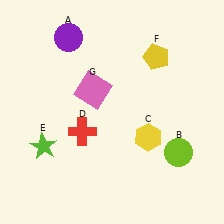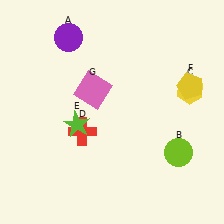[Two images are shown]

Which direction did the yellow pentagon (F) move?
The yellow pentagon (F) moved right.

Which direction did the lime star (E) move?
The lime star (E) moved right.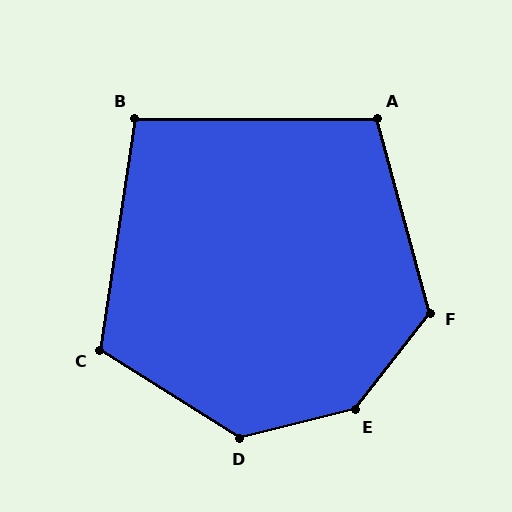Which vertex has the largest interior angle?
E, at approximately 142 degrees.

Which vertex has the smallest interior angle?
B, at approximately 99 degrees.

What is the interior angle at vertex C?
Approximately 113 degrees (obtuse).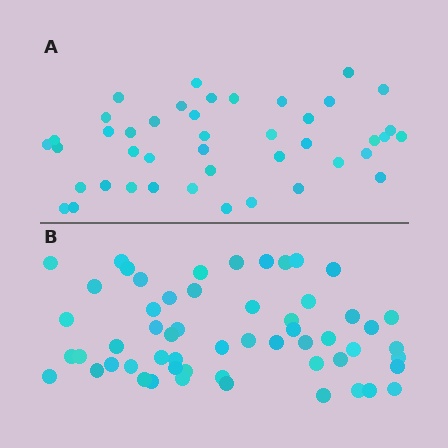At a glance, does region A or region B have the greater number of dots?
Region B (the bottom region) has more dots.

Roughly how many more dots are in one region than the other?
Region B has approximately 15 more dots than region A.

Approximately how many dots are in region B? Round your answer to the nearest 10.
About 60 dots. (The exact count is 56, which rounds to 60.)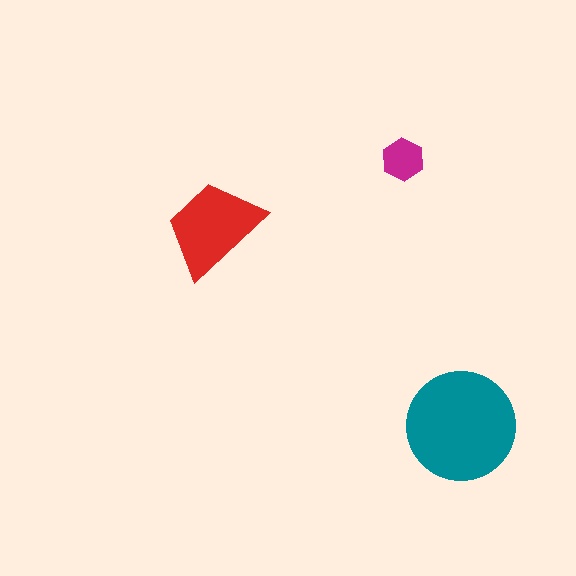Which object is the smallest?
The magenta hexagon.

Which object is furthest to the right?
The teal circle is rightmost.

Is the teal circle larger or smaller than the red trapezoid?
Larger.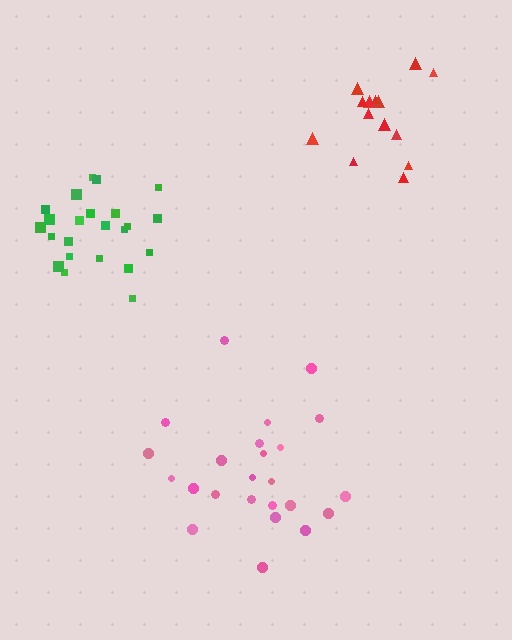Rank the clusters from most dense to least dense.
green, red, pink.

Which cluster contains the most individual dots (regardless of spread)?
Pink (24).